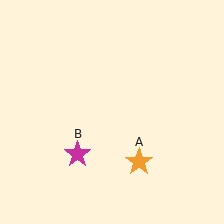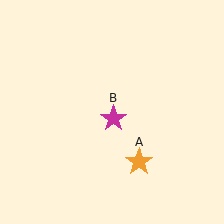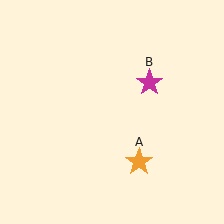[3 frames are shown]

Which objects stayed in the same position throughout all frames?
Orange star (object A) remained stationary.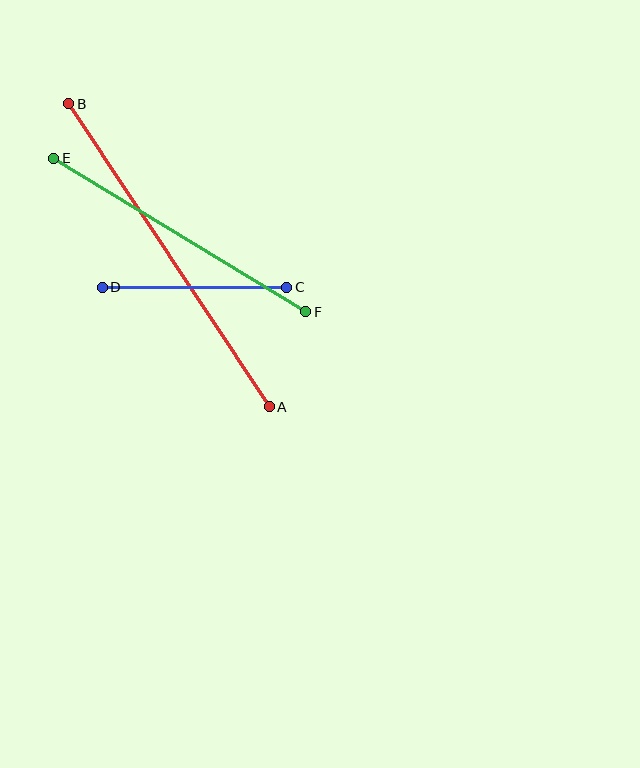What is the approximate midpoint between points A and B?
The midpoint is at approximately (169, 255) pixels.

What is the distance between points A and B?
The distance is approximately 363 pixels.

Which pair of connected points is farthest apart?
Points A and B are farthest apart.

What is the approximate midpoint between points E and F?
The midpoint is at approximately (180, 235) pixels.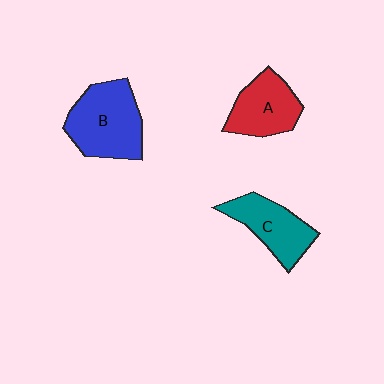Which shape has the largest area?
Shape B (blue).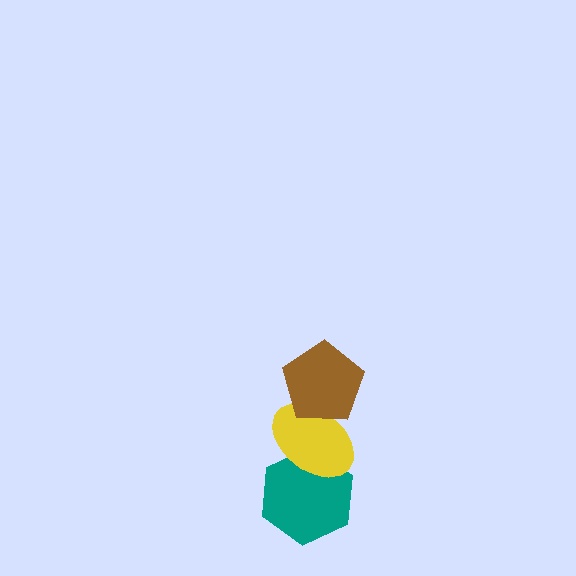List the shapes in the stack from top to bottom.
From top to bottom: the brown pentagon, the yellow ellipse, the teal hexagon.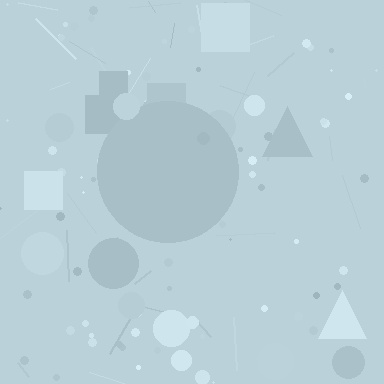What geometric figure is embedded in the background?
A circle is embedded in the background.